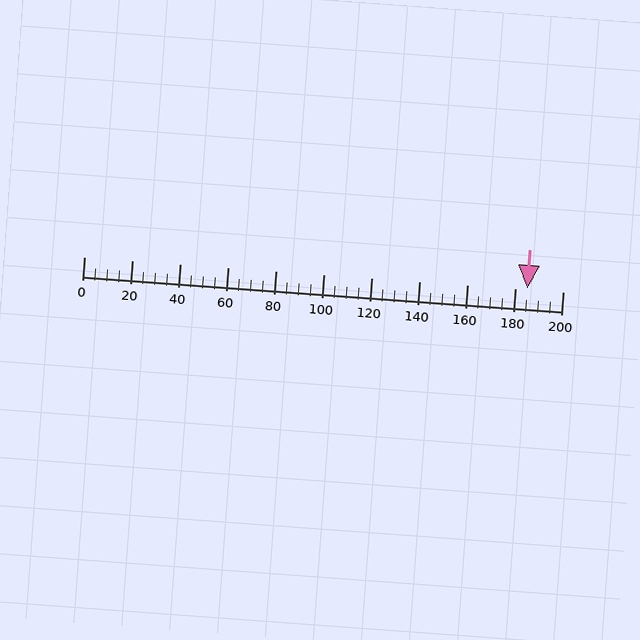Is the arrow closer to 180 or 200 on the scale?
The arrow is closer to 180.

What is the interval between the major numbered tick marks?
The major tick marks are spaced 20 units apart.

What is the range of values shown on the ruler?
The ruler shows values from 0 to 200.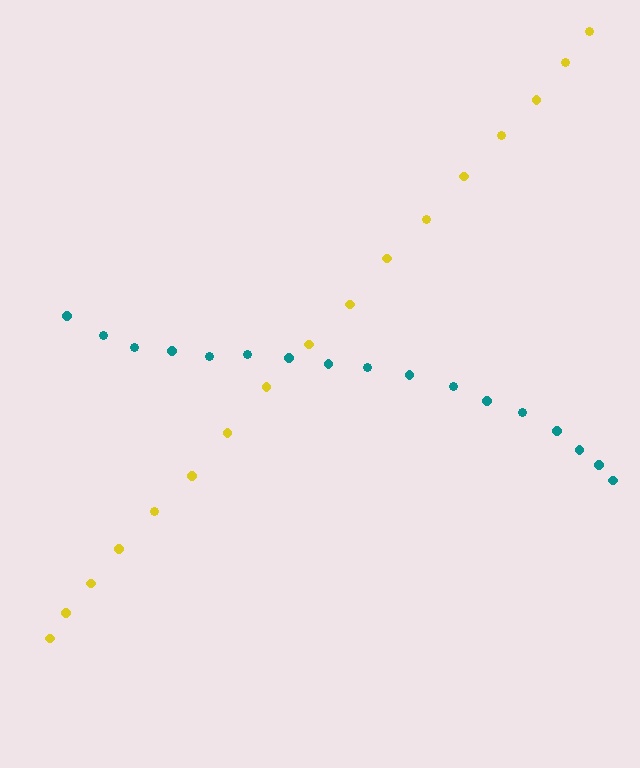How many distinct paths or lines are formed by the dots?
There are 2 distinct paths.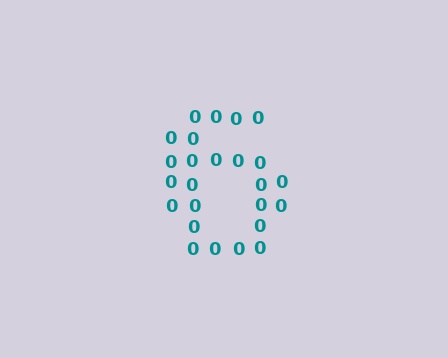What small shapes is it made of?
It is made of small digit 0's.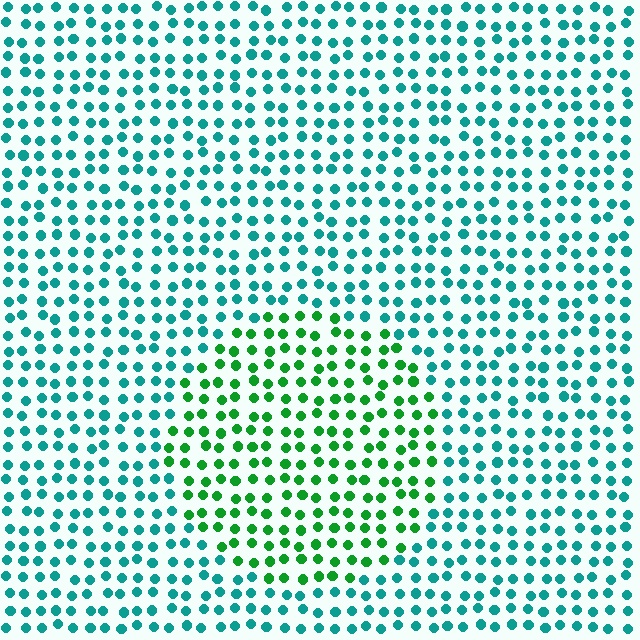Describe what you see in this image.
The image is filled with small teal elements in a uniform arrangement. A circle-shaped region is visible where the elements are tinted to a slightly different hue, forming a subtle color boundary.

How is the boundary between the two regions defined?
The boundary is defined purely by a slight shift in hue (about 45 degrees). Spacing, size, and orientation are identical on both sides.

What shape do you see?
I see a circle.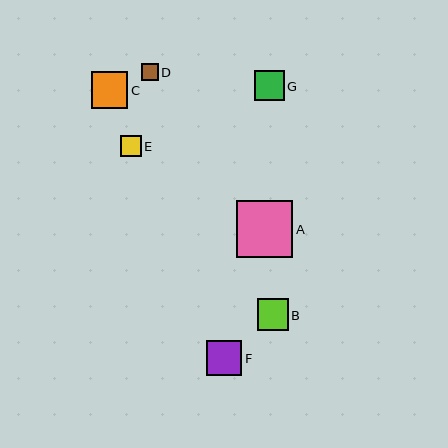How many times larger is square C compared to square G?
Square C is approximately 1.2 times the size of square G.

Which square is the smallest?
Square D is the smallest with a size of approximately 17 pixels.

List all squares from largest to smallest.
From largest to smallest: A, C, F, B, G, E, D.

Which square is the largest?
Square A is the largest with a size of approximately 56 pixels.